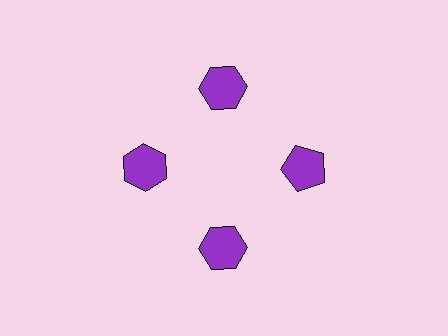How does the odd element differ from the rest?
It has a different shape: pentagon instead of hexagon.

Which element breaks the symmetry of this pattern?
The purple pentagon at roughly the 3 o'clock position breaks the symmetry. All other shapes are purple hexagons.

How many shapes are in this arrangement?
There are 4 shapes arranged in a ring pattern.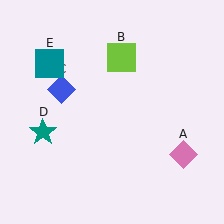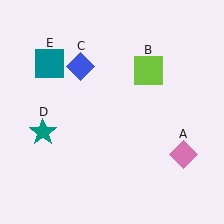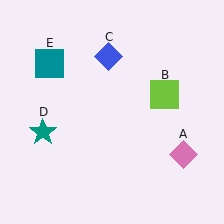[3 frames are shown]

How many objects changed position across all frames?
2 objects changed position: lime square (object B), blue diamond (object C).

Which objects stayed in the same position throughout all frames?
Pink diamond (object A) and teal star (object D) and teal square (object E) remained stationary.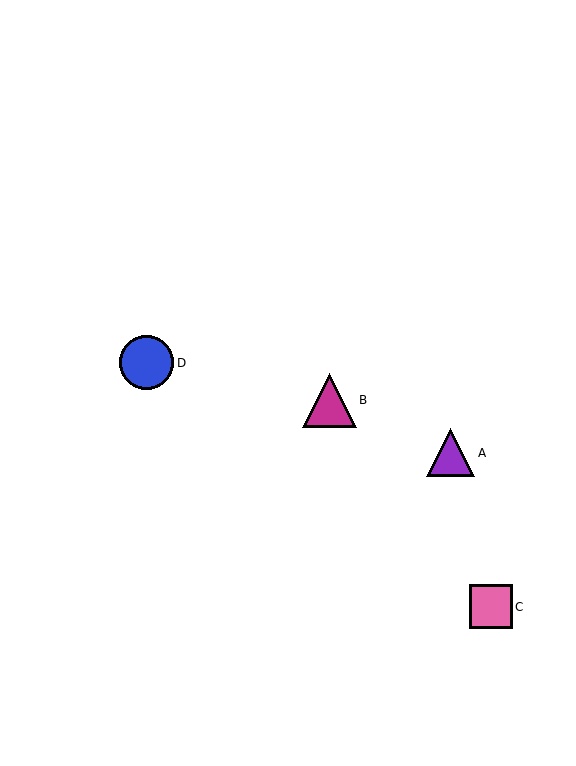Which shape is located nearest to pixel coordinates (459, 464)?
The purple triangle (labeled A) at (451, 453) is nearest to that location.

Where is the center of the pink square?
The center of the pink square is at (491, 607).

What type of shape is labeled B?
Shape B is a magenta triangle.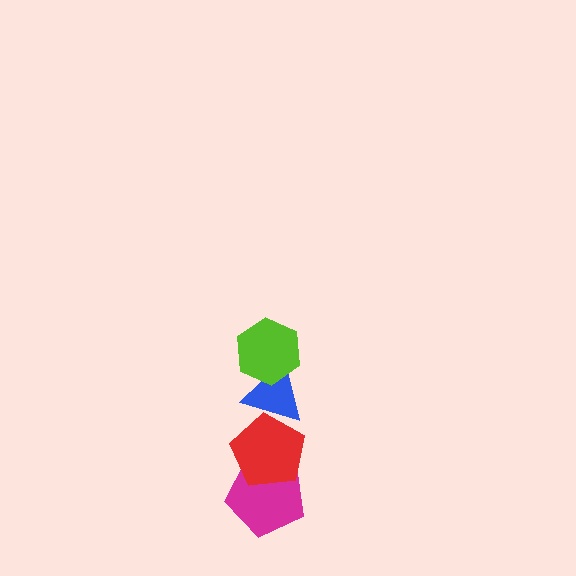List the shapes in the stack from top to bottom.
From top to bottom: the lime hexagon, the blue triangle, the red pentagon, the magenta pentagon.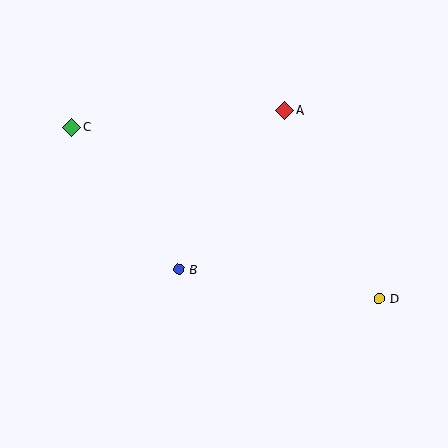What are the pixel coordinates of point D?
Point D is at (379, 298).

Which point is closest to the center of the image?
Point B at (179, 269) is closest to the center.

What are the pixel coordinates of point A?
Point A is at (284, 110).